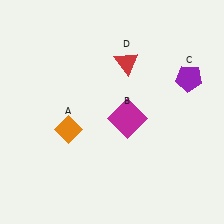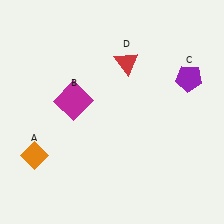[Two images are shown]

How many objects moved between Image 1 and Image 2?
2 objects moved between the two images.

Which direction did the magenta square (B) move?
The magenta square (B) moved left.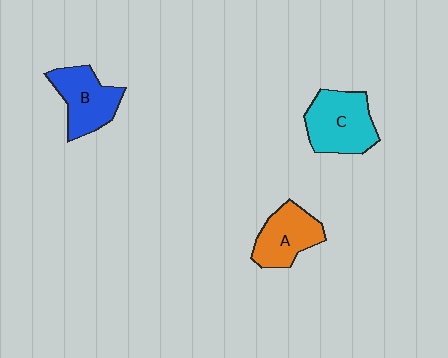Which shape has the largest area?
Shape C (cyan).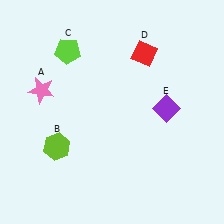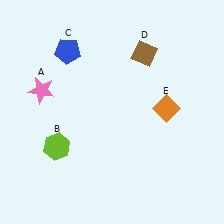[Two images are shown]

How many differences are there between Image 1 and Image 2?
There are 3 differences between the two images.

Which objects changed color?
C changed from lime to blue. D changed from red to brown. E changed from purple to orange.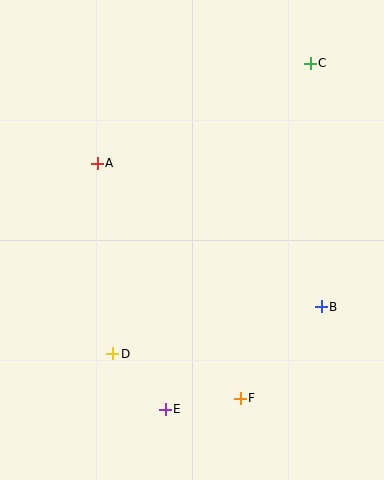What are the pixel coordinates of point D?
Point D is at (113, 354).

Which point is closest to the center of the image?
Point A at (97, 163) is closest to the center.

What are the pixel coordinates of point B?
Point B is at (321, 307).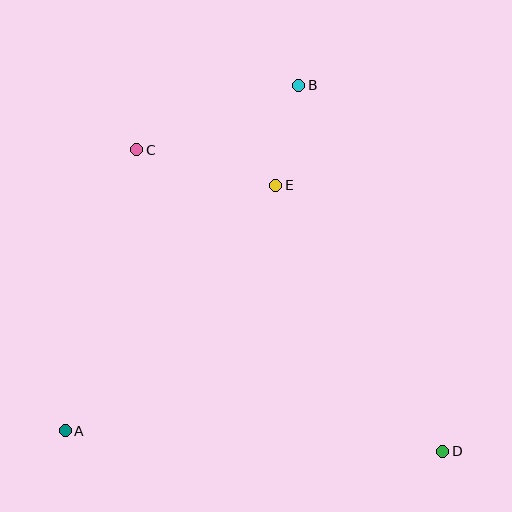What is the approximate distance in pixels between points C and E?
The distance between C and E is approximately 143 pixels.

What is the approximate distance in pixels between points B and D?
The distance between B and D is approximately 393 pixels.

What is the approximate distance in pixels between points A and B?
The distance between A and B is approximately 417 pixels.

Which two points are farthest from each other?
Points C and D are farthest from each other.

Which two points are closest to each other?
Points B and E are closest to each other.